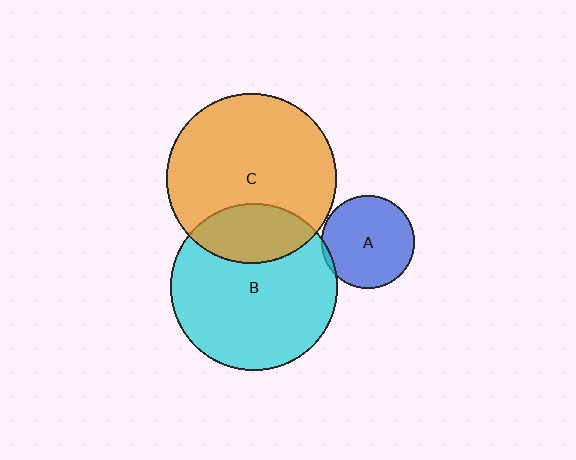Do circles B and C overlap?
Yes.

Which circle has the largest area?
Circle C (orange).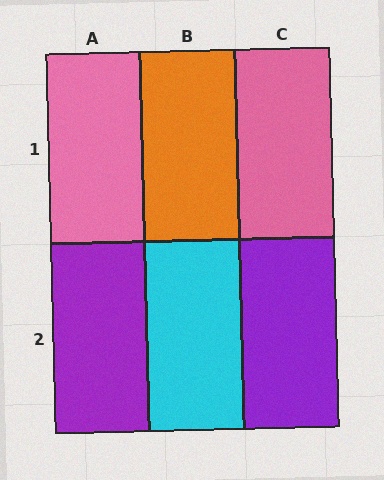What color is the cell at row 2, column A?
Purple.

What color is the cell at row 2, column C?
Purple.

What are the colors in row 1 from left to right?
Pink, orange, pink.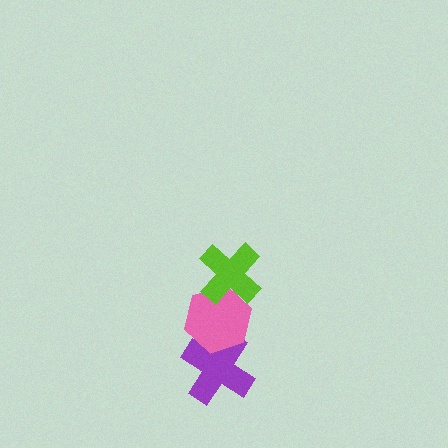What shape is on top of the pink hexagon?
The lime cross is on top of the pink hexagon.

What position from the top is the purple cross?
The purple cross is 3rd from the top.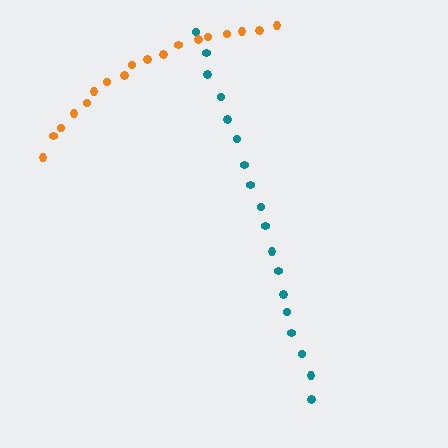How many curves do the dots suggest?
There are 2 distinct paths.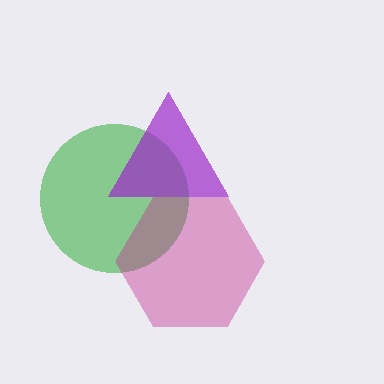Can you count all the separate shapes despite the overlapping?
Yes, there are 3 separate shapes.